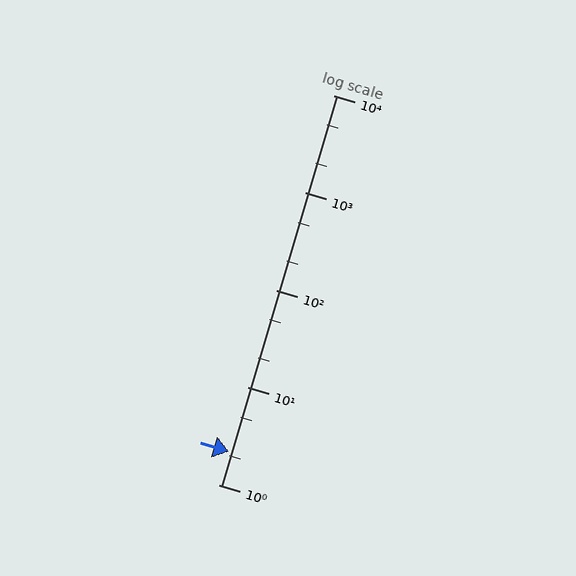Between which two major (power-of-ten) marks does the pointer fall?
The pointer is between 1 and 10.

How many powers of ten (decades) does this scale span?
The scale spans 4 decades, from 1 to 10000.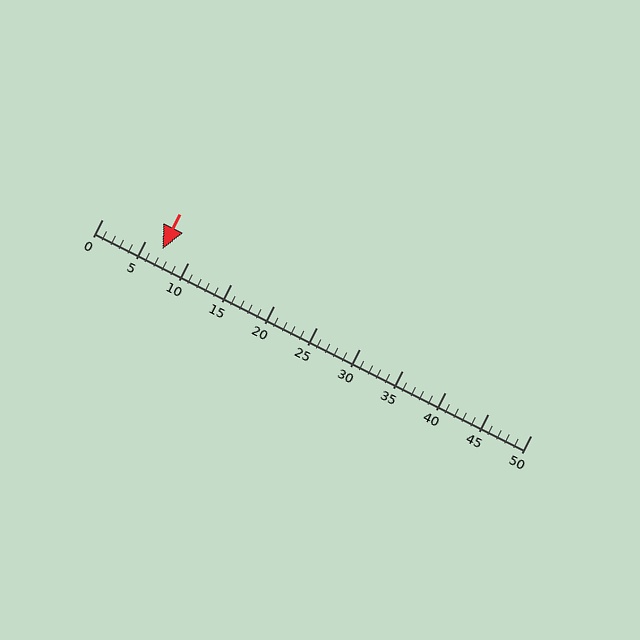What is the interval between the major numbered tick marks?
The major tick marks are spaced 5 units apart.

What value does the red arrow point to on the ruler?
The red arrow points to approximately 7.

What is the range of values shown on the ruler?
The ruler shows values from 0 to 50.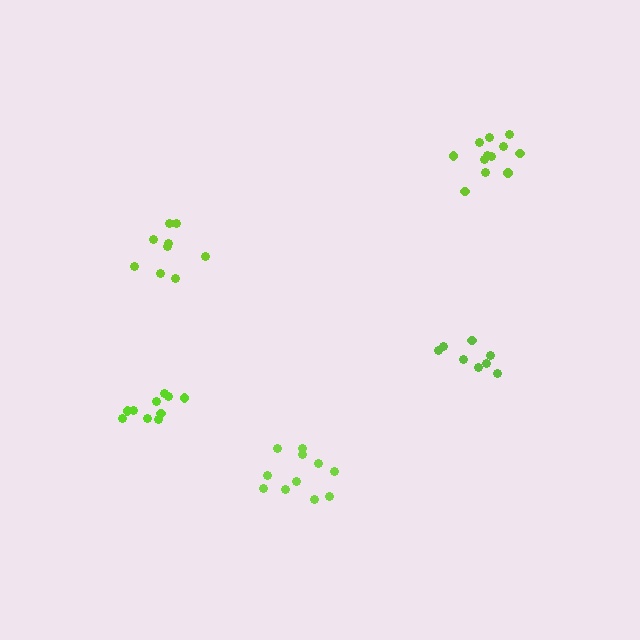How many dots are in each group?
Group 1: 9 dots, Group 2: 8 dots, Group 3: 11 dots, Group 4: 10 dots, Group 5: 12 dots (50 total).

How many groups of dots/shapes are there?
There are 5 groups.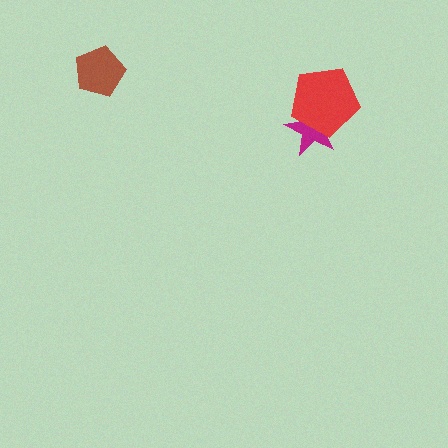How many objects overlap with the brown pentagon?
0 objects overlap with the brown pentagon.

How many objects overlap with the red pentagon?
1 object overlaps with the red pentagon.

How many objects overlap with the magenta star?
1 object overlaps with the magenta star.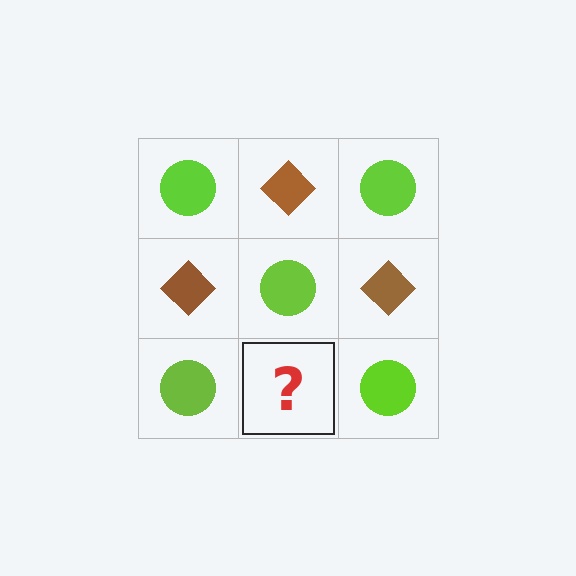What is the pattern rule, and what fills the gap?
The rule is that it alternates lime circle and brown diamond in a checkerboard pattern. The gap should be filled with a brown diamond.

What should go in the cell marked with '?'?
The missing cell should contain a brown diamond.